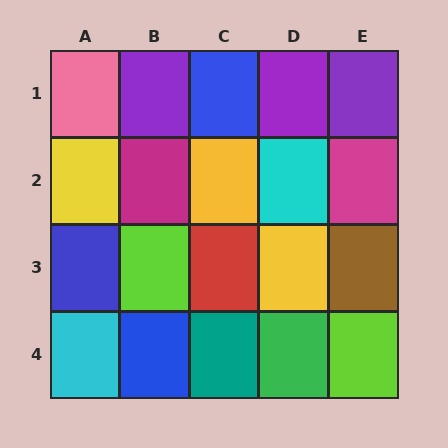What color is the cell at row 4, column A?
Cyan.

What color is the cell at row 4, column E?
Lime.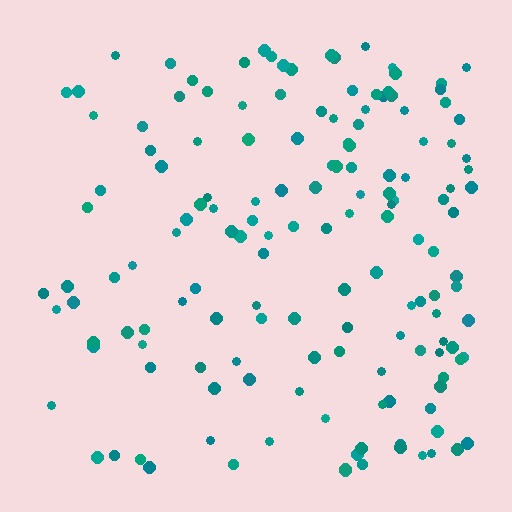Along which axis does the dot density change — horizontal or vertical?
Horizontal.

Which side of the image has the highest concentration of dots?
The right.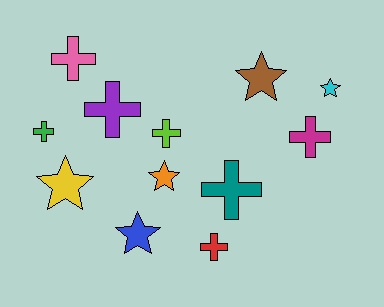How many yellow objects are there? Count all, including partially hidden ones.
There is 1 yellow object.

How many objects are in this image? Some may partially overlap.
There are 12 objects.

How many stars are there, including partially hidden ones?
There are 5 stars.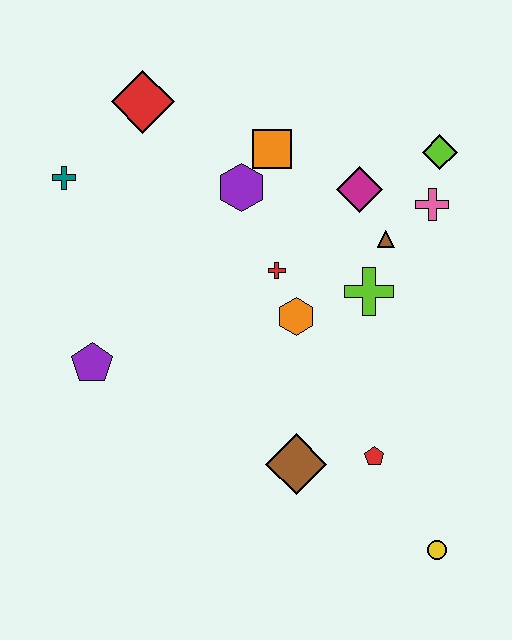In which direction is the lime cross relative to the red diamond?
The lime cross is to the right of the red diamond.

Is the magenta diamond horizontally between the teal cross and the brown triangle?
Yes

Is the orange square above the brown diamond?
Yes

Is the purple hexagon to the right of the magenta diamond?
No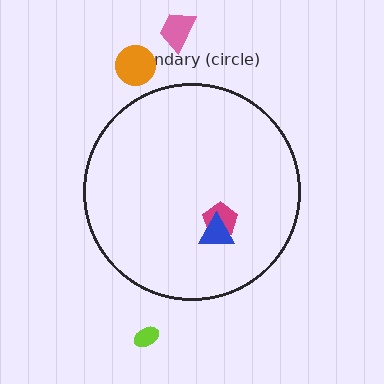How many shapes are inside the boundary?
2 inside, 3 outside.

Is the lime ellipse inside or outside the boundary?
Outside.